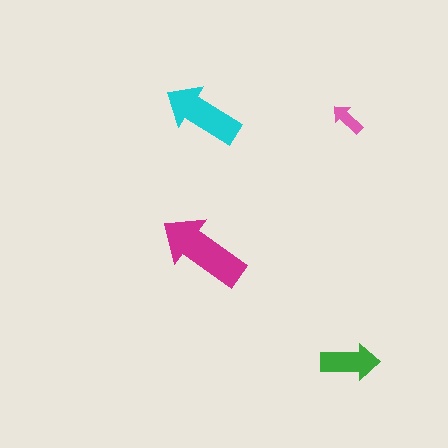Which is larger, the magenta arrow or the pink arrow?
The magenta one.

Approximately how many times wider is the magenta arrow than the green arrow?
About 1.5 times wider.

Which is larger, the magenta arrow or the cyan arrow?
The magenta one.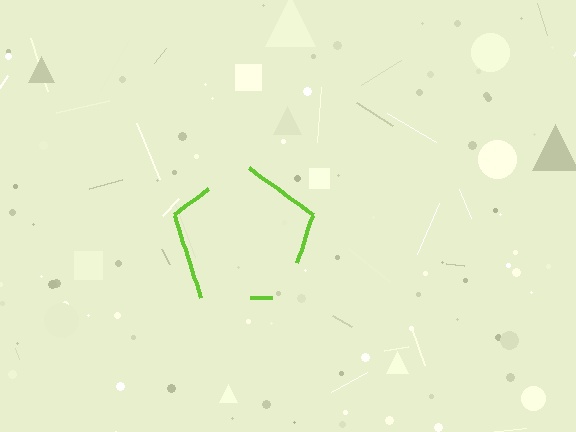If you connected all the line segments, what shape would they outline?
They would outline a pentagon.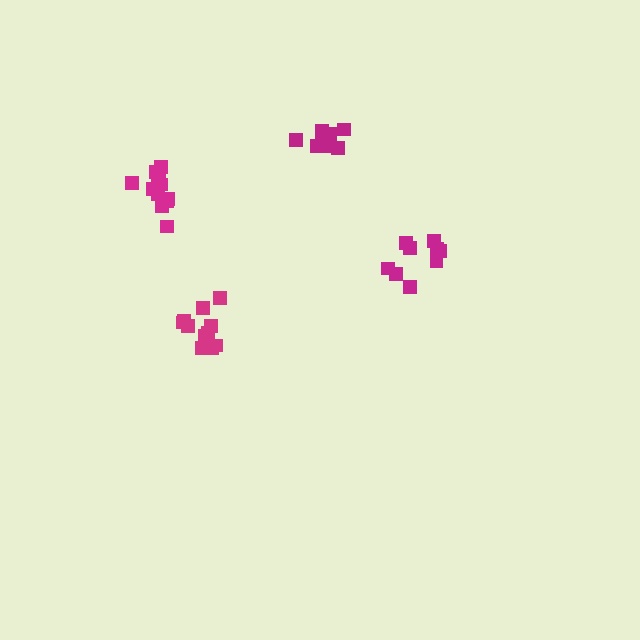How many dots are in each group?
Group 1: 12 dots, Group 2: 9 dots, Group 3: 12 dots, Group 4: 9 dots (42 total).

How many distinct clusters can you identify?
There are 4 distinct clusters.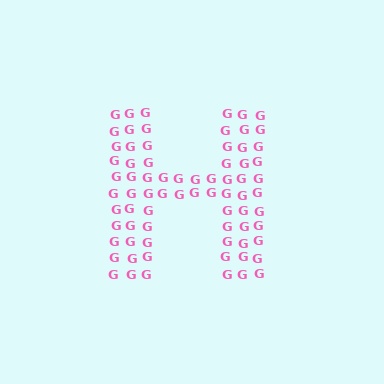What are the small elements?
The small elements are letter G's.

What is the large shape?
The large shape is the letter H.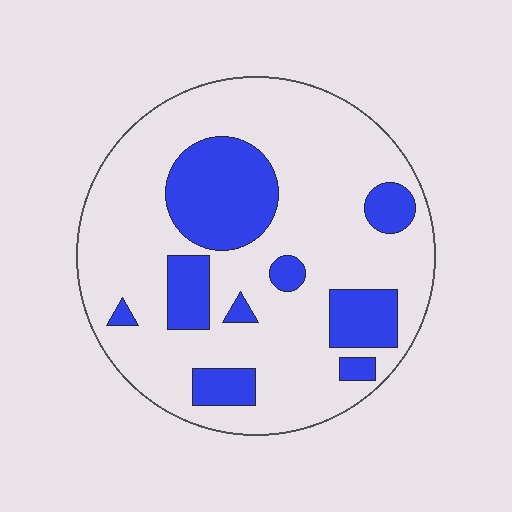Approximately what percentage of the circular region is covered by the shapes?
Approximately 25%.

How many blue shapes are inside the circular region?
9.